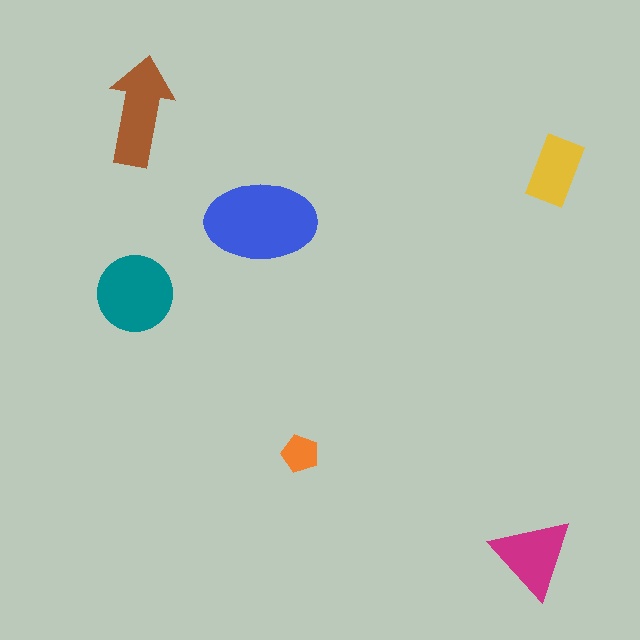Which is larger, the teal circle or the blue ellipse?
The blue ellipse.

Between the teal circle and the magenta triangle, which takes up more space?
The teal circle.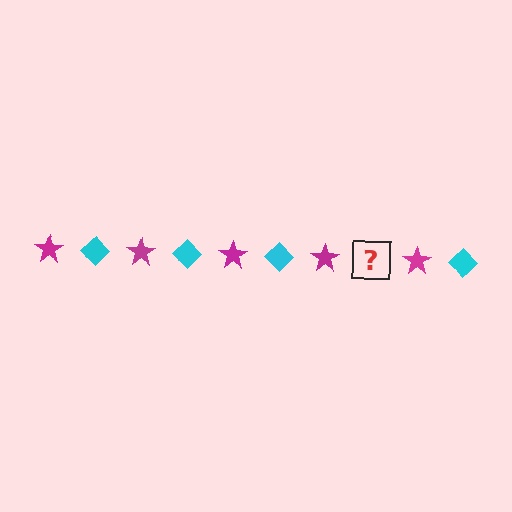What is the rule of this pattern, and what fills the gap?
The rule is that the pattern alternates between magenta star and cyan diamond. The gap should be filled with a cyan diamond.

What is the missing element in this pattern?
The missing element is a cyan diamond.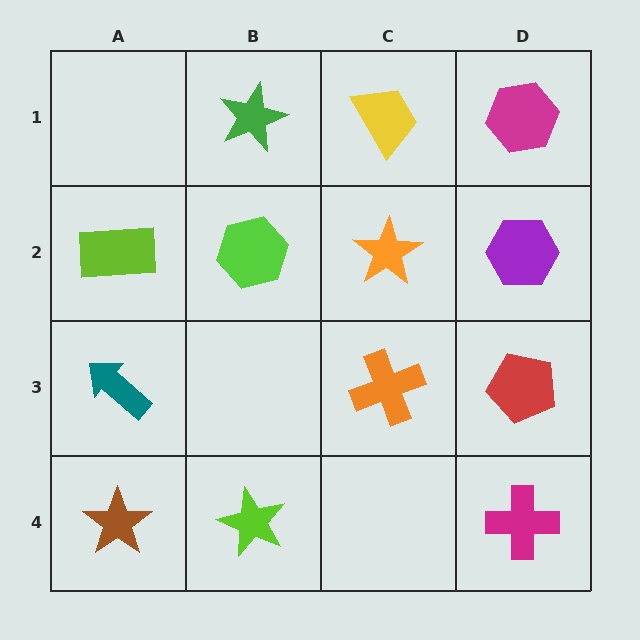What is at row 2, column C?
An orange star.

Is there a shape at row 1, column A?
No, that cell is empty.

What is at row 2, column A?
A lime rectangle.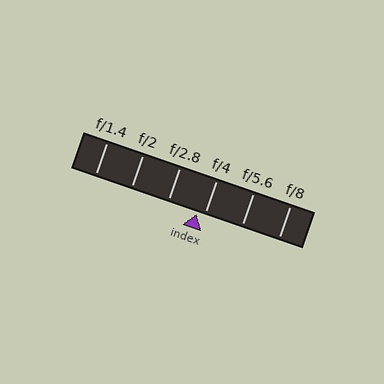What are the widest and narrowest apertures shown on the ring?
The widest aperture shown is f/1.4 and the narrowest is f/8.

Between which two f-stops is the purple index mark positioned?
The index mark is between f/2.8 and f/4.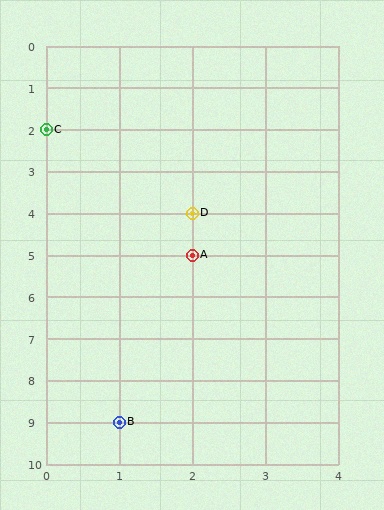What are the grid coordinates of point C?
Point C is at grid coordinates (0, 2).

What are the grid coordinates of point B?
Point B is at grid coordinates (1, 9).